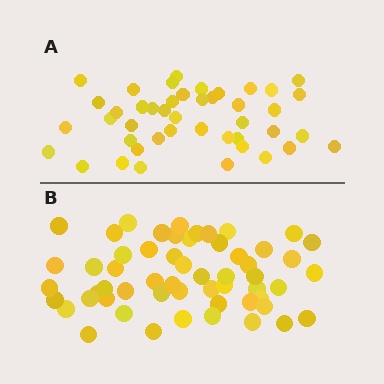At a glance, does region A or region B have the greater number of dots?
Region B (the bottom region) has more dots.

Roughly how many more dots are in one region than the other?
Region B has roughly 12 or so more dots than region A.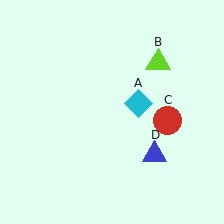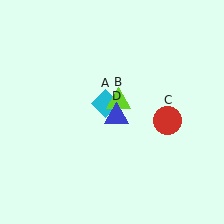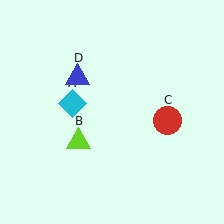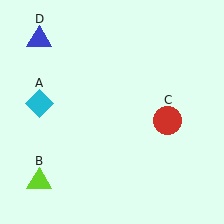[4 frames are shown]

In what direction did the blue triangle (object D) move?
The blue triangle (object D) moved up and to the left.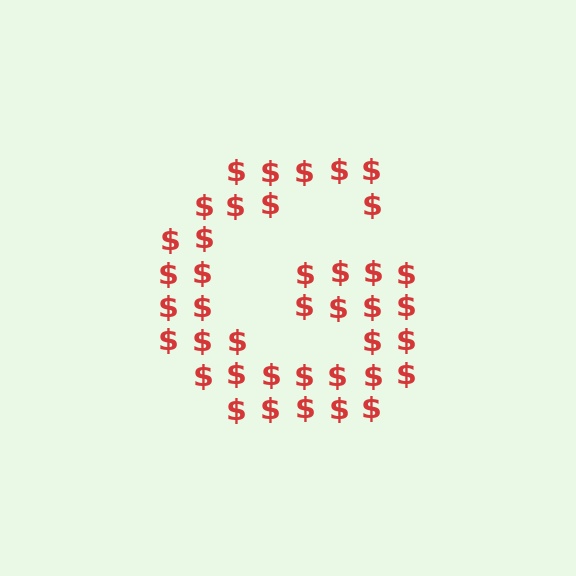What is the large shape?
The large shape is the letter G.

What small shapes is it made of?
It is made of small dollar signs.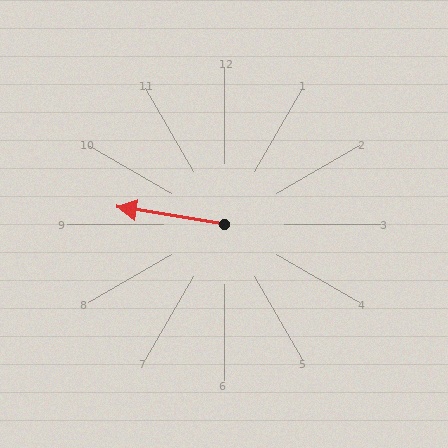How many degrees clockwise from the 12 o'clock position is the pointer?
Approximately 279 degrees.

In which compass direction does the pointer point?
West.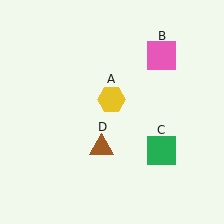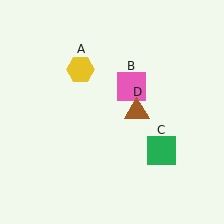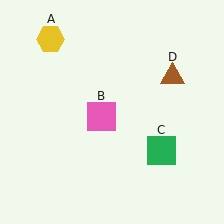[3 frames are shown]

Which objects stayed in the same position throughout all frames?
Green square (object C) remained stationary.